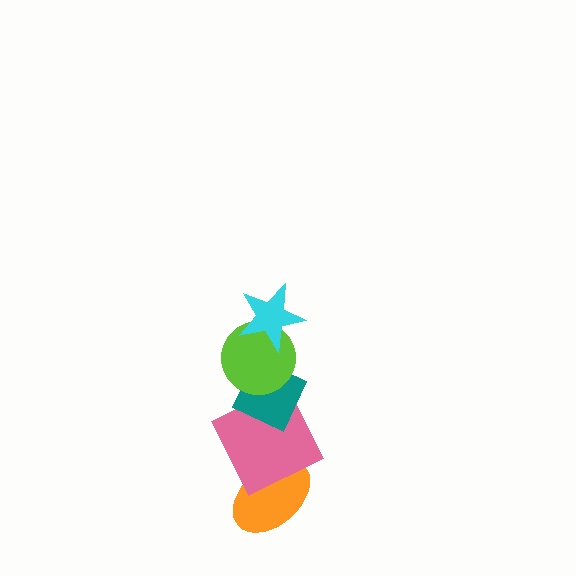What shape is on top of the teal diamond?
The lime circle is on top of the teal diamond.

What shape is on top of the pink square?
The teal diamond is on top of the pink square.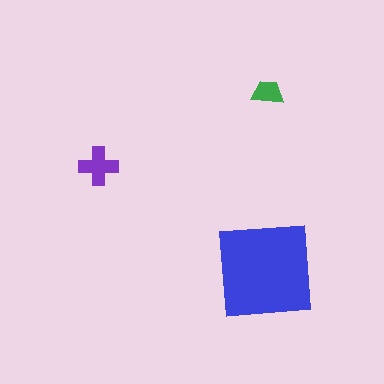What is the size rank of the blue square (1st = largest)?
1st.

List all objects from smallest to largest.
The green trapezoid, the purple cross, the blue square.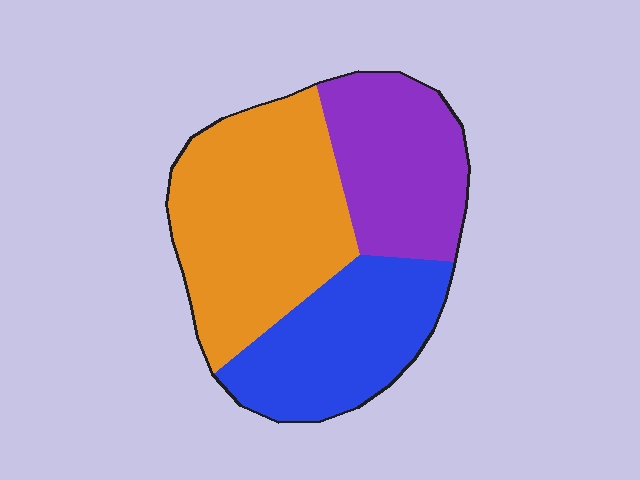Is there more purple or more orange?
Orange.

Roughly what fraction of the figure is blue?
Blue takes up between a quarter and a half of the figure.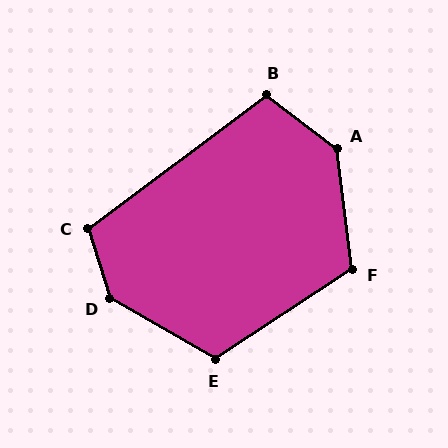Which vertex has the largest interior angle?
D, at approximately 138 degrees.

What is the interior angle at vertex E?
Approximately 116 degrees (obtuse).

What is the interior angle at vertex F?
Approximately 116 degrees (obtuse).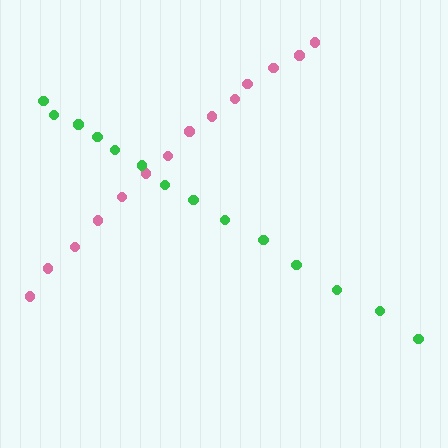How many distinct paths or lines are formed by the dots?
There are 2 distinct paths.